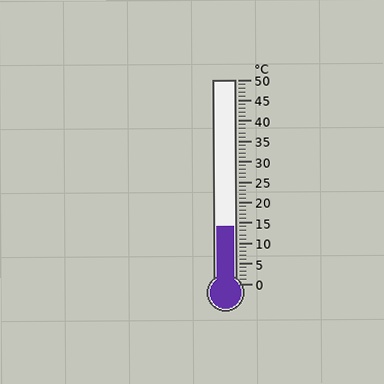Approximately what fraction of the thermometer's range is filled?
The thermometer is filled to approximately 30% of its range.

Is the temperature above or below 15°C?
The temperature is below 15°C.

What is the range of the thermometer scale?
The thermometer scale ranges from 0°C to 50°C.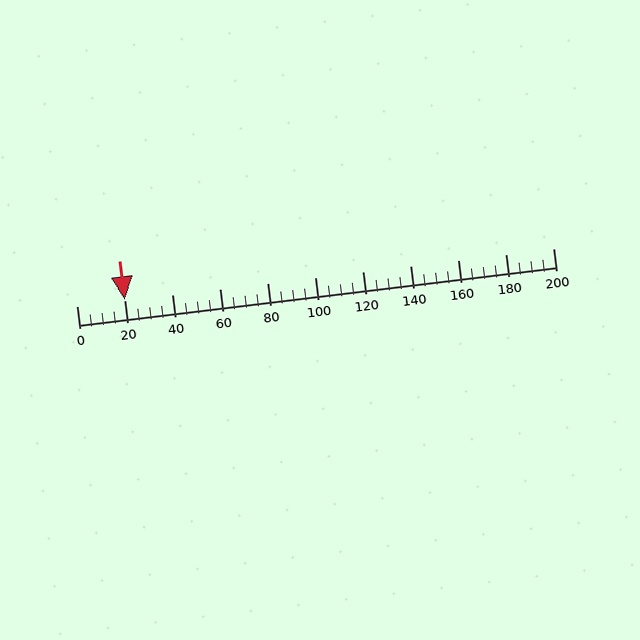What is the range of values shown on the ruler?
The ruler shows values from 0 to 200.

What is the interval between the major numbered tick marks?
The major tick marks are spaced 20 units apart.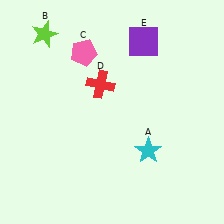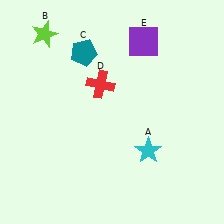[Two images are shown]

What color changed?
The pentagon (C) changed from pink in Image 1 to teal in Image 2.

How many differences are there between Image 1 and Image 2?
There is 1 difference between the two images.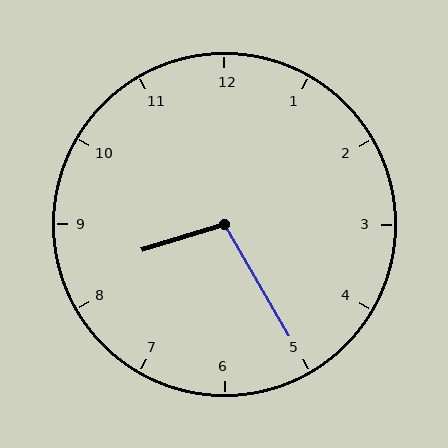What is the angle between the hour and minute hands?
Approximately 102 degrees.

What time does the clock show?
8:25.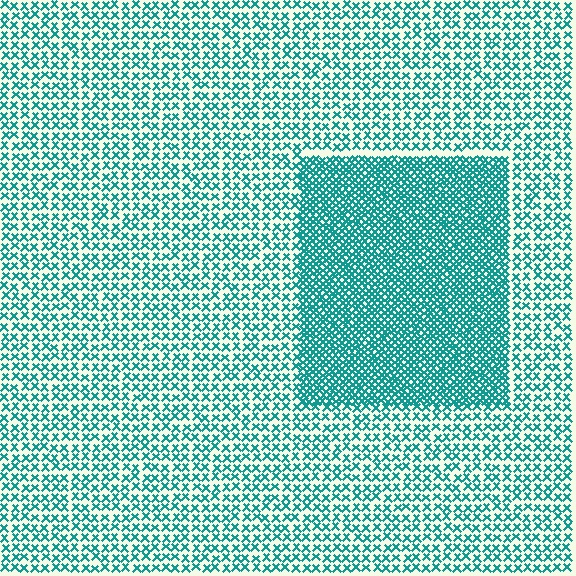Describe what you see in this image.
The image contains small teal elements arranged at two different densities. A rectangle-shaped region is visible where the elements are more densely packed than the surrounding area.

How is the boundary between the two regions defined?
The boundary is defined by a change in element density (approximately 2.4x ratio). All elements are the same color, size, and shape.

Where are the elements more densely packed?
The elements are more densely packed inside the rectangle boundary.